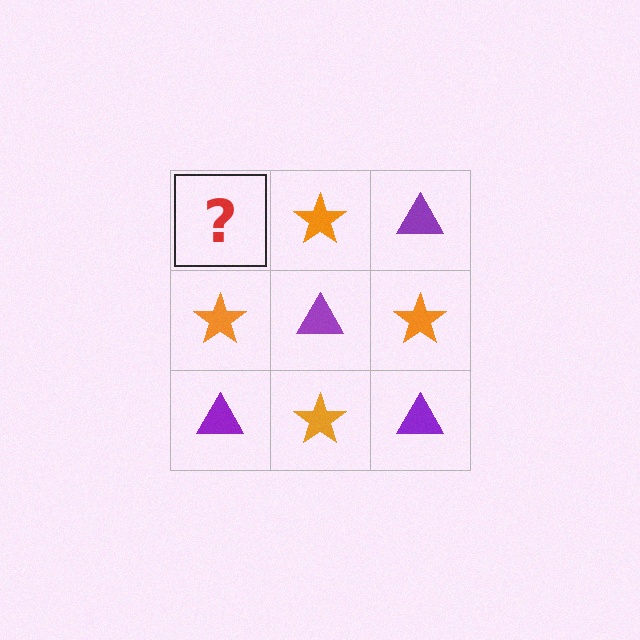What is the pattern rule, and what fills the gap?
The rule is that it alternates purple triangle and orange star in a checkerboard pattern. The gap should be filled with a purple triangle.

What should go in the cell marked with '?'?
The missing cell should contain a purple triangle.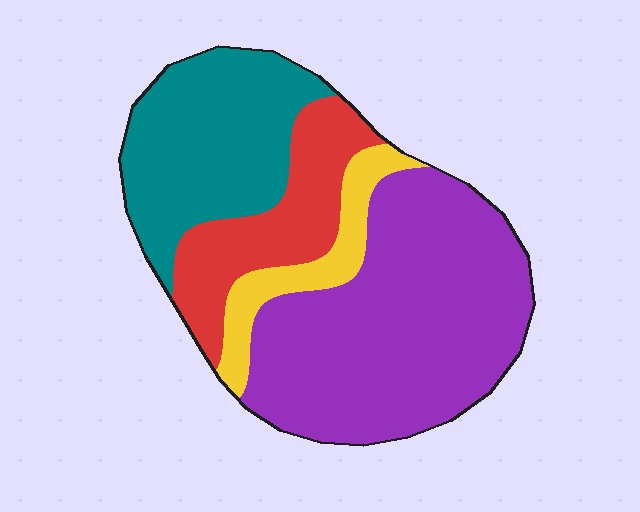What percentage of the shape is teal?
Teal covers about 25% of the shape.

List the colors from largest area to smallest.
From largest to smallest: purple, teal, red, yellow.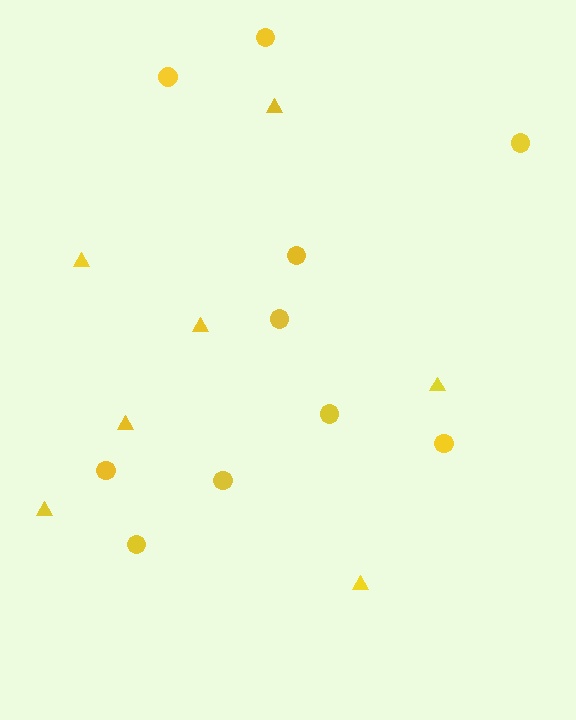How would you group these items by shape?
There are 2 groups: one group of circles (10) and one group of triangles (7).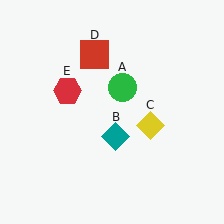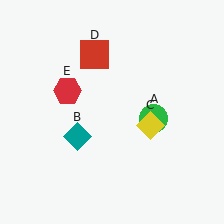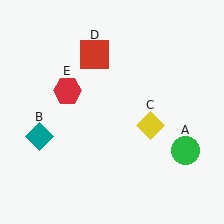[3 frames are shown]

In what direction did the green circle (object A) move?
The green circle (object A) moved down and to the right.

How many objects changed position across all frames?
2 objects changed position: green circle (object A), teal diamond (object B).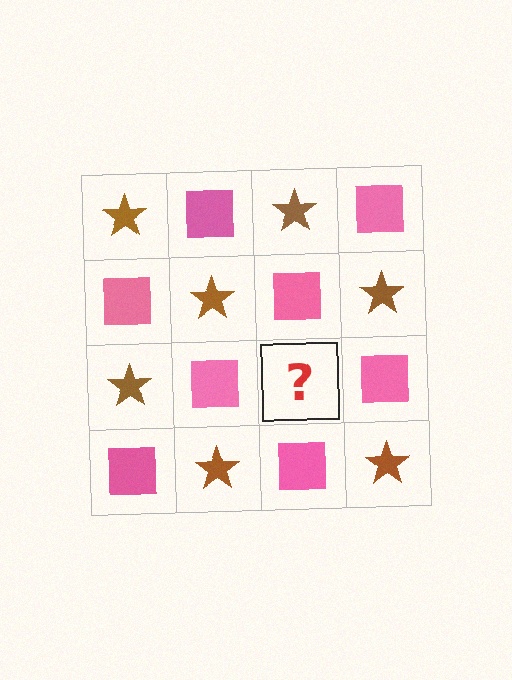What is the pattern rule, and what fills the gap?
The rule is that it alternates brown star and pink square in a checkerboard pattern. The gap should be filled with a brown star.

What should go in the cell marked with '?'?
The missing cell should contain a brown star.